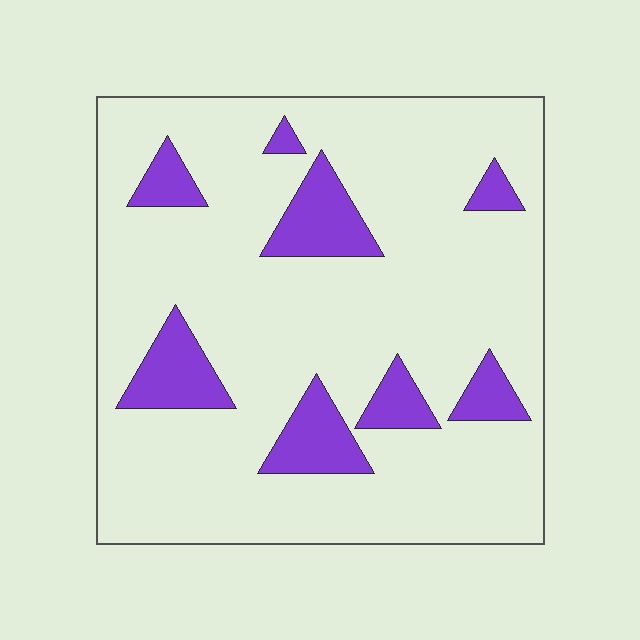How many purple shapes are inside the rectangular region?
8.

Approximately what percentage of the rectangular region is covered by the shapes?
Approximately 15%.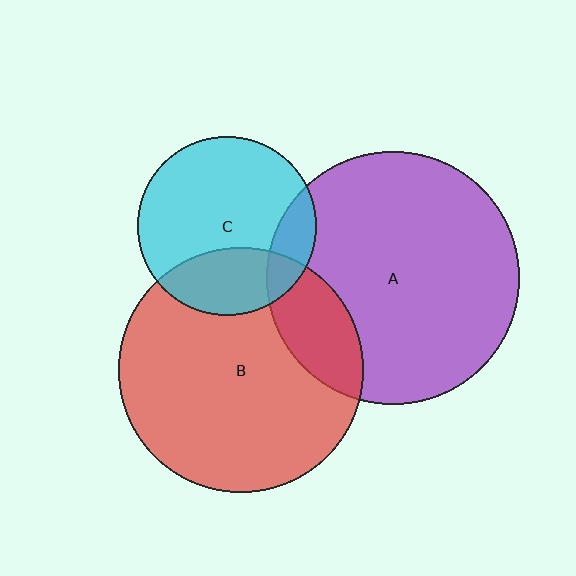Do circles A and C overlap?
Yes.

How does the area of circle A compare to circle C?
Approximately 2.0 times.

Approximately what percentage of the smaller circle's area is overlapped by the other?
Approximately 15%.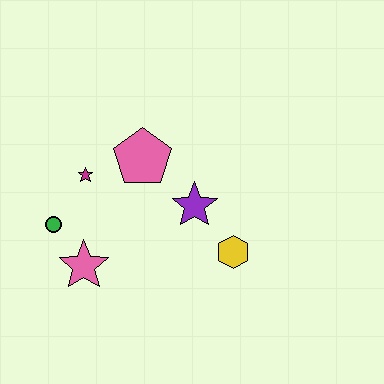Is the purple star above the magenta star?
No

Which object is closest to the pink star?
The green circle is closest to the pink star.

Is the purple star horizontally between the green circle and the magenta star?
No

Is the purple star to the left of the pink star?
No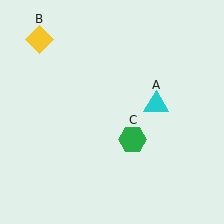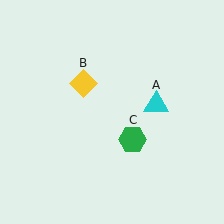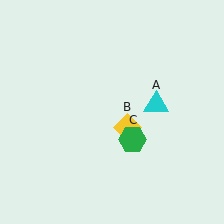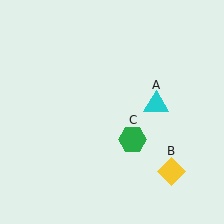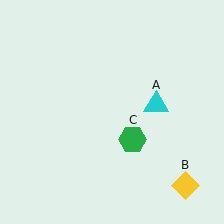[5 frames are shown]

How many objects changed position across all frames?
1 object changed position: yellow diamond (object B).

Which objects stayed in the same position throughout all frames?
Cyan triangle (object A) and green hexagon (object C) remained stationary.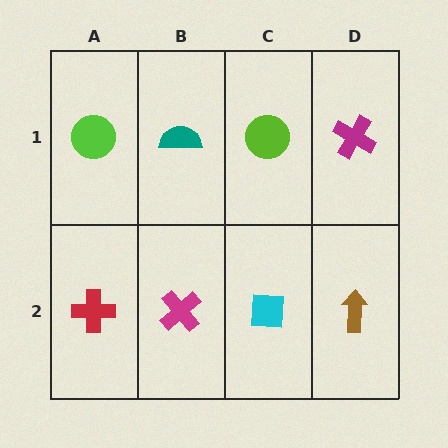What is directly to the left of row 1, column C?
A teal semicircle.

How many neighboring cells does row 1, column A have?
2.